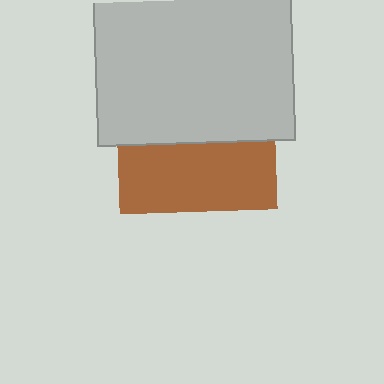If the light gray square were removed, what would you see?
You would see the complete brown square.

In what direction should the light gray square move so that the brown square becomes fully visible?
The light gray square should move up. That is the shortest direction to clear the overlap and leave the brown square fully visible.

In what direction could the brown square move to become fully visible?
The brown square could move down. That would shift it out from behind the light gray square entirely.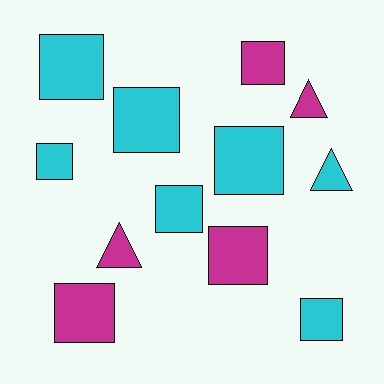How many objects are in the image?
There are 12 objects.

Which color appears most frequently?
Cyan, with 7 objects.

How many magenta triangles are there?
There are 2 magenta triangles.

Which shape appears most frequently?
Square, with 9 objects.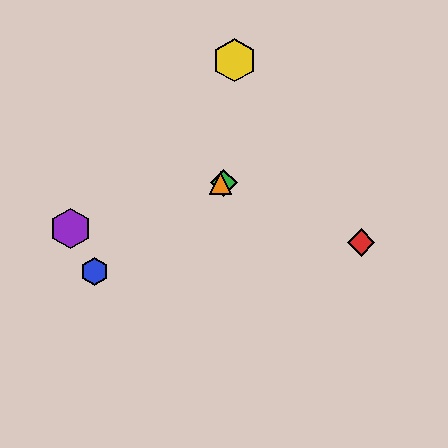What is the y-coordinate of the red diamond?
The red diamond is at y≈242.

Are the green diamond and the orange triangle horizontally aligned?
Yes, both are at y≈183.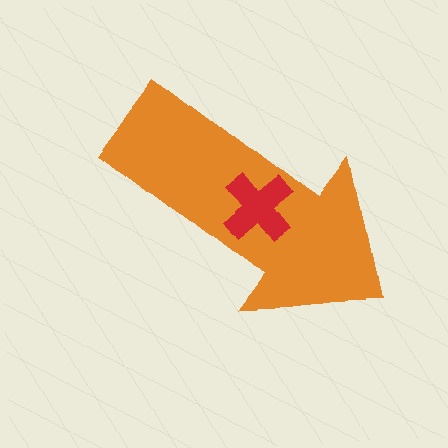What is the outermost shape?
The orange arrow.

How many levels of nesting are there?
2.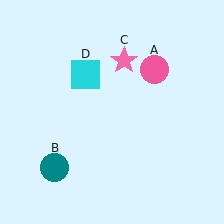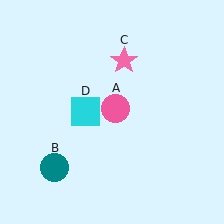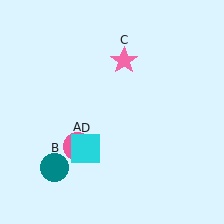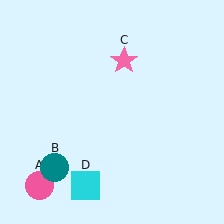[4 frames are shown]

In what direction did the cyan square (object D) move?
The cyan square (object D) moved down.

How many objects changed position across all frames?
2 objects changed position: pink circle (object A), cyan square (object D).